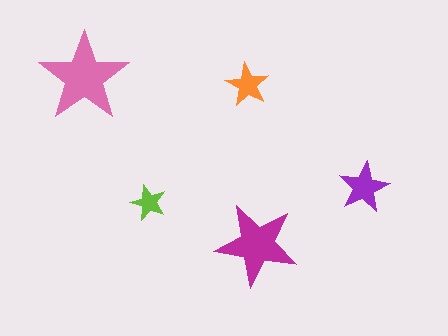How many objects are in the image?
There are 5 objects in the image.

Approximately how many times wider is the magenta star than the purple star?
About 1.5 times wider.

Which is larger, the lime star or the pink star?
The pink one.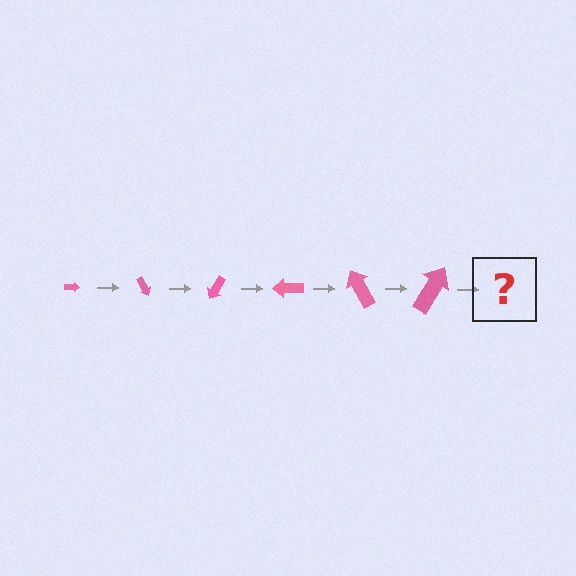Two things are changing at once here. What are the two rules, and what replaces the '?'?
The two rules are that the arrow grows larger each step and it rotates 60 degrees each step. The '?' should be an arrow, larger than the previous one and rotated 360 degrees from the start.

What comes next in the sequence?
The next element should be an arrow, larger than the previous one and rotated 360 degrees from the start.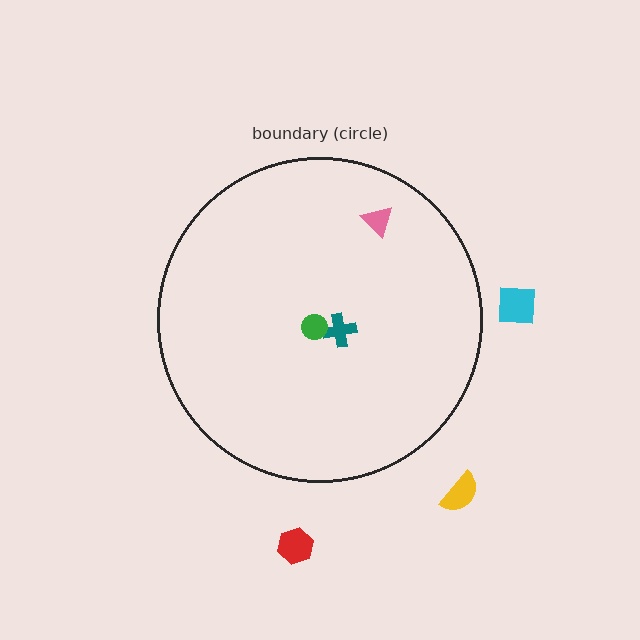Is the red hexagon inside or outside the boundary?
Outside.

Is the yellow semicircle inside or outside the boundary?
Outside.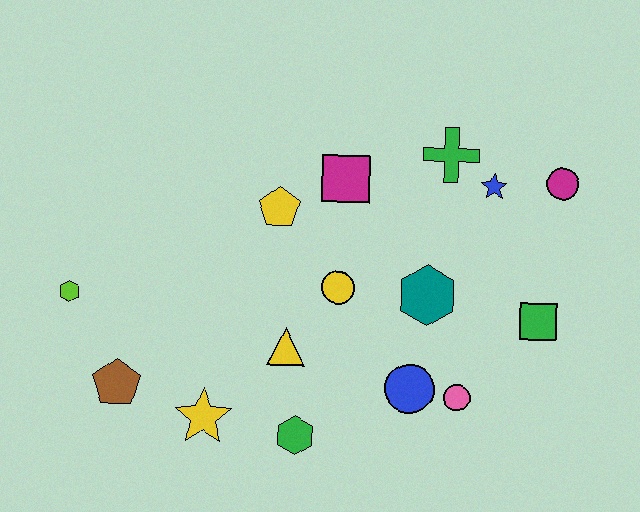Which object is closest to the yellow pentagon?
The magenta square is closest to the yellow pentagon.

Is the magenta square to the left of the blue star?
Yes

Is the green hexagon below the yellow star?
Yes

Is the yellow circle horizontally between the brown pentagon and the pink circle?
Yes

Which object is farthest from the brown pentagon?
The magenta circle is farthest from the brown pentagon.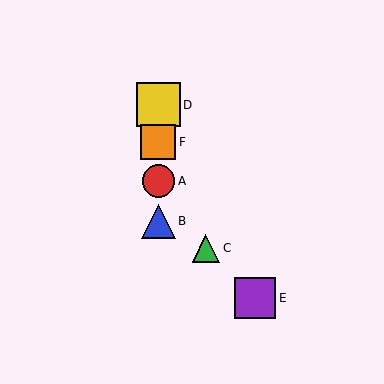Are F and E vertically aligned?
No, F is at x≈158 and E is at x≈255.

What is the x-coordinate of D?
Object D is at x≈158.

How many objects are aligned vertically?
4 objects (A, B, D, F) are aligned vertically.